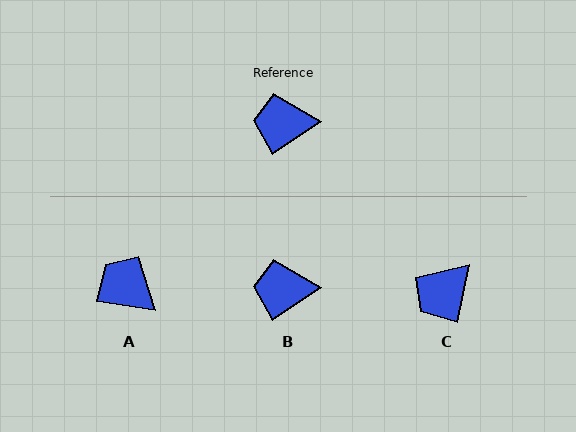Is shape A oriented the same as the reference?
No, it is off by about 42 degrees.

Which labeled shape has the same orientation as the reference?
B.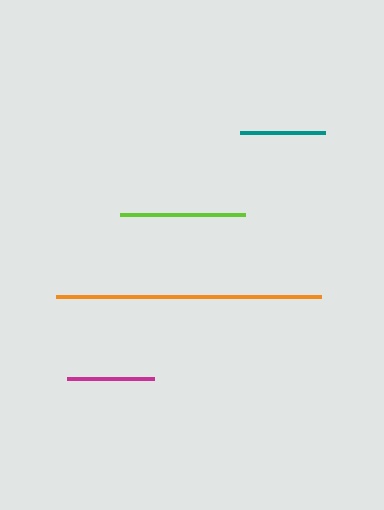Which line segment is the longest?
The orange line is the longest at approximately 265 pixels.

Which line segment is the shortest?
The teal line is the shortest at approximately 85 pixels.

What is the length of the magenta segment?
The magenta segment is approximately 88 pixels long.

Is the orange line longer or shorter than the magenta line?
The orange line is longer than the magenta line.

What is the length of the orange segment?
The orange segment is approximately 265 pixels long.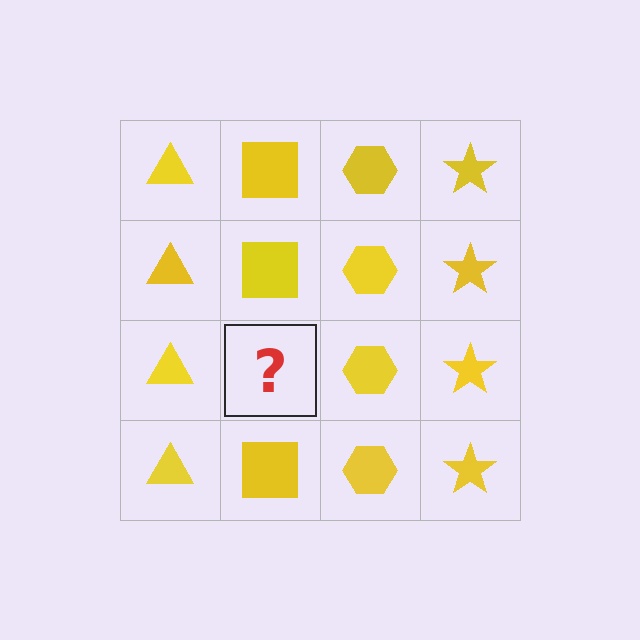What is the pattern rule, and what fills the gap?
The rule is that each column has a consistent shape. The gap should be filled with a yellow square.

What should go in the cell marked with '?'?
The missing cell should contain a yellow square.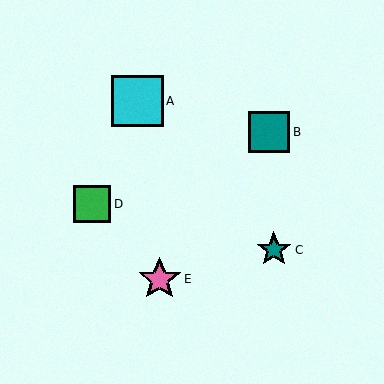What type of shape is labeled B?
Shape B is a teal square.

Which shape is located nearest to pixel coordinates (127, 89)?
The cyan square (labeled A) at (137, 101) is nearest to that location.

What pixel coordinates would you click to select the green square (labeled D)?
Click at (92, 204) to select the green square D.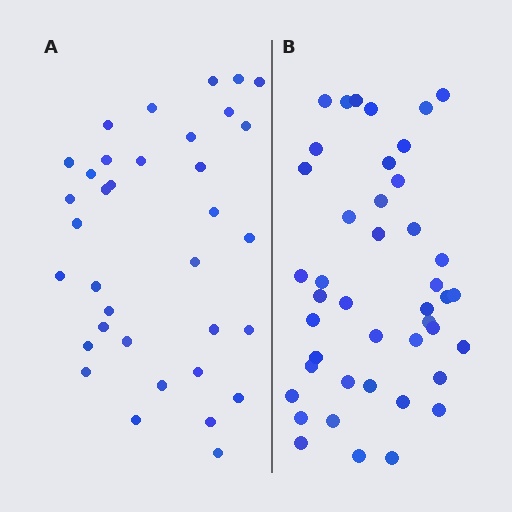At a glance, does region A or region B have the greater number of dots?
Region B (the right region) has more dots.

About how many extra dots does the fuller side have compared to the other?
Region B has roughly 8 or so more dots than region A.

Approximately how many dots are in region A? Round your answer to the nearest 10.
About 40 dots. (The exact count is 35, which rounds to 40.)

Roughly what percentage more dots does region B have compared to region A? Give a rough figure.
About 25% more.